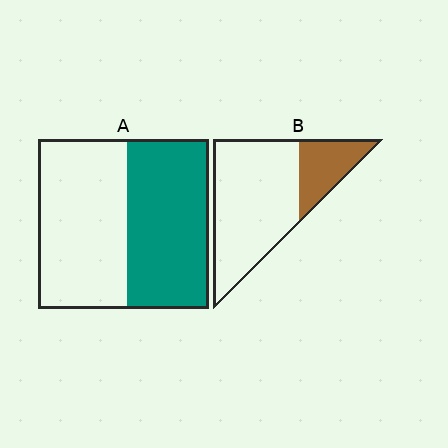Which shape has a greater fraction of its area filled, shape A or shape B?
Shape A.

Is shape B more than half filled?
No.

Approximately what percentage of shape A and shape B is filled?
A is approximately 50% and B is approximately 25%.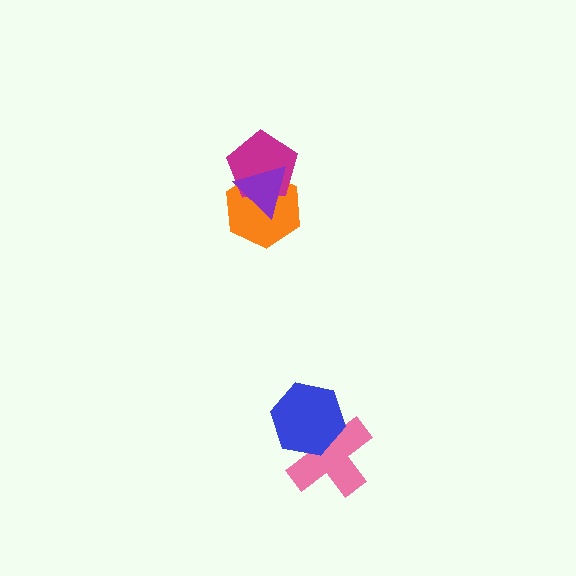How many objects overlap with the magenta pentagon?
2 objects overlap with the magenta pentagon.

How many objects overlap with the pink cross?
1 object overlaps with the pink cross.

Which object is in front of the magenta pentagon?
The purple triangle is in front of the magenta pentagon.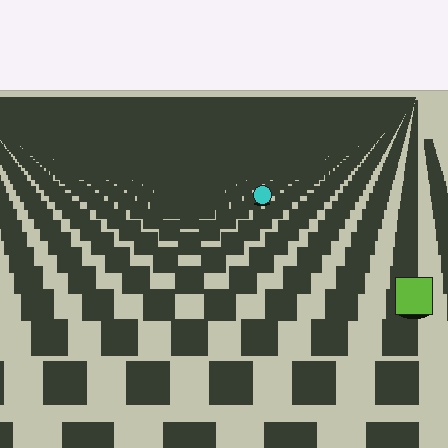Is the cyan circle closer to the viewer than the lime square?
No. The lime square is closer — you can tell from the texture gradient: the ground texture is coarser near it.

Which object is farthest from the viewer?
The cyan circle is farthest from the viewer. It appears smaller and the ground texture around it is denser.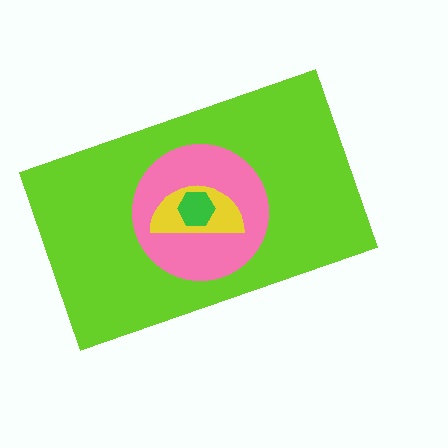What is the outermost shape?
The lime rectangle.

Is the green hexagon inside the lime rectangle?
Yes.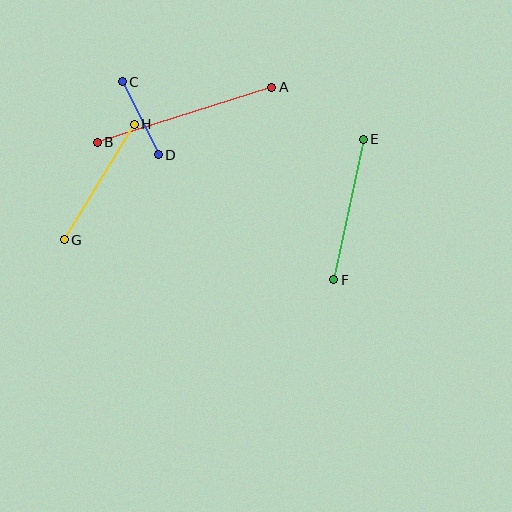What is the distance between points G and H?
The distance is approximately 135 pixels.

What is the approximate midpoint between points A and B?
The midpoint is at approximately (185, 115) pixels.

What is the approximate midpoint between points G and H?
The midpoint is at approximately (99, 182) pixels.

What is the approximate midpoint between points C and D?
The midpoint is at approximately (140, 118) pixels.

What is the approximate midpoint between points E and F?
The midpoint is at approximately (349, 209) pixels.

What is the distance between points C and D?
The distance is approximately 82 pixels.